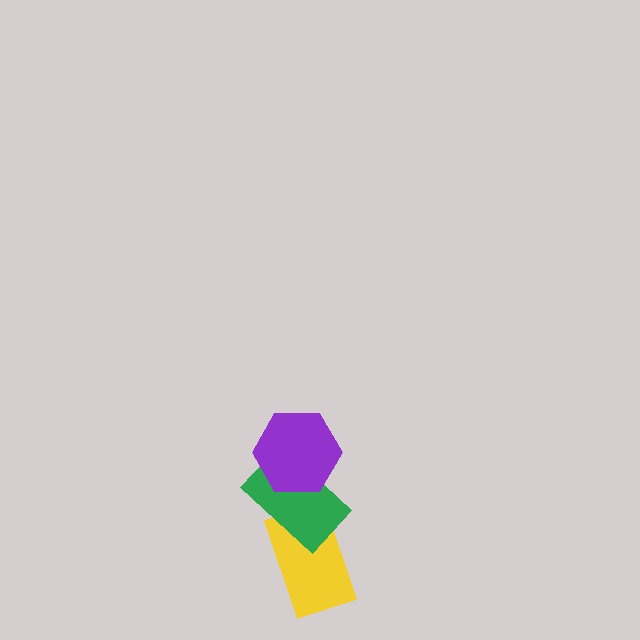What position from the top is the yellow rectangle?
The yellow rectangle is 3rd from the top.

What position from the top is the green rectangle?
The green rectangle is 2nd from the top.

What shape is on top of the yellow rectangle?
The green rectangle is on top of the yellow rectangle.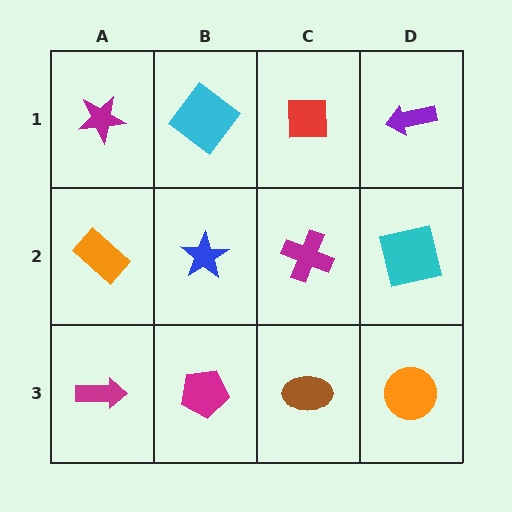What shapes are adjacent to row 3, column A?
An orange rectangle (row 2, column A), a magenta pentagon (row 3, column B).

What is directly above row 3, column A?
An orange rectangle.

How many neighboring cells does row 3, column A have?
2.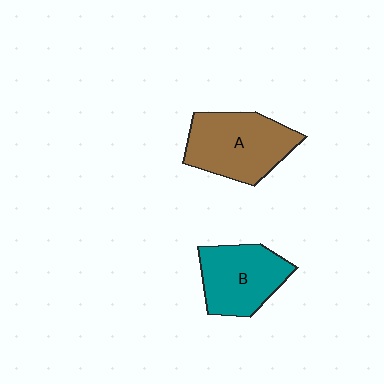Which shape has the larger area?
Shape A (brown).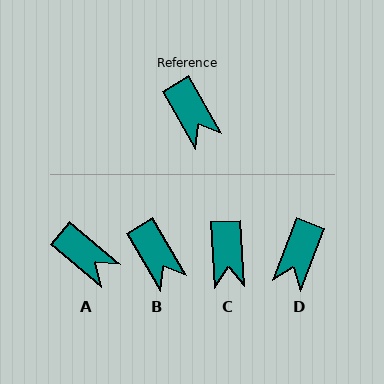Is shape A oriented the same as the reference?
No, it is off by about 20 degrees.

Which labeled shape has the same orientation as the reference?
B.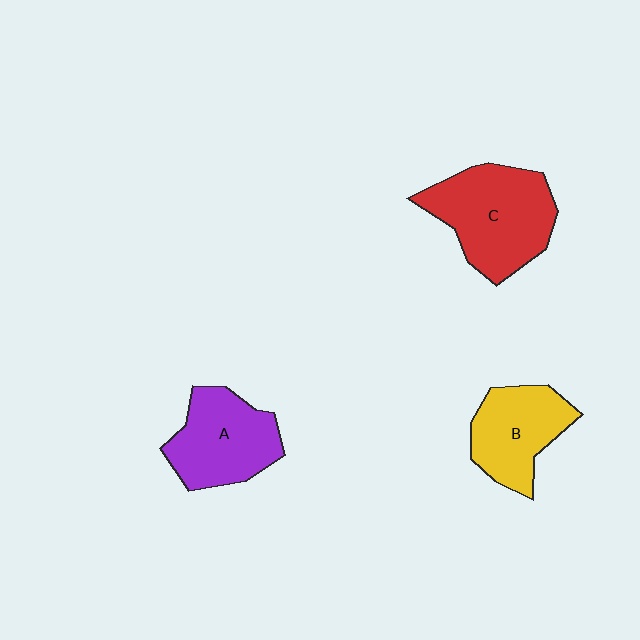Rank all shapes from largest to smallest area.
From largest to smallest: C (red), A (purple), B (yellow).